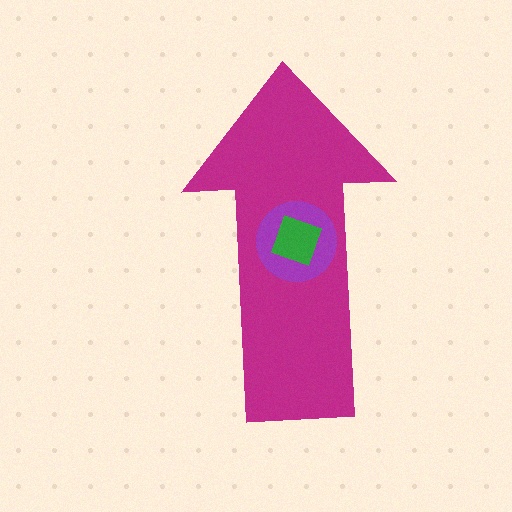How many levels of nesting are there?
3.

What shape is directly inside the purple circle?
The green square.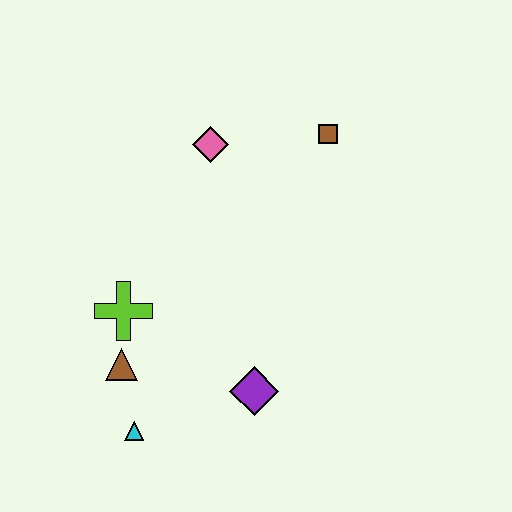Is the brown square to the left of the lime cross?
No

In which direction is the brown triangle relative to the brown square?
The brown triangle is below the brown square.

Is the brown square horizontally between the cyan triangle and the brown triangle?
No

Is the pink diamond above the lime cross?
Yes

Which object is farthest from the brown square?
The cyan triangle is farthest from the brown square.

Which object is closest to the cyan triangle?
The brown triangle is closest to the cyan triangle.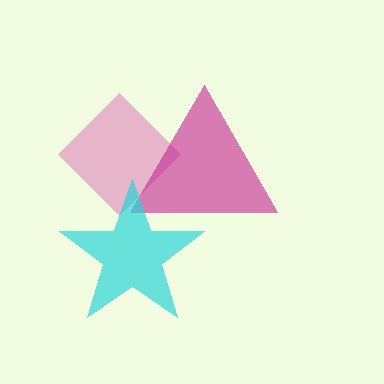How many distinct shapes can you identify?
There are 3 distinct shapes: a pink diamond, a magenta triangle, a cyan star.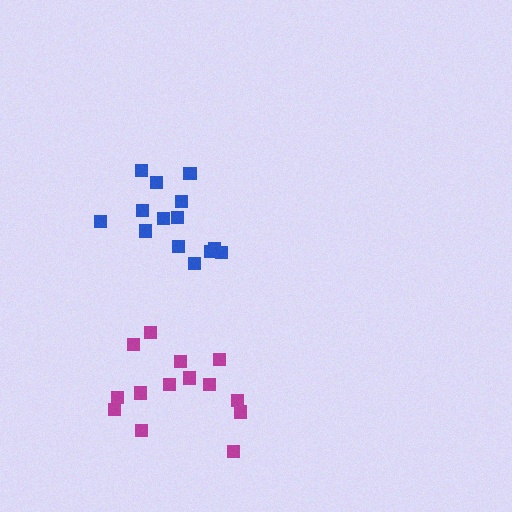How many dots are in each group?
Group 1: 14 dots, Group 2: 14 dots (28 total).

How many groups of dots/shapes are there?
There are 2 groups.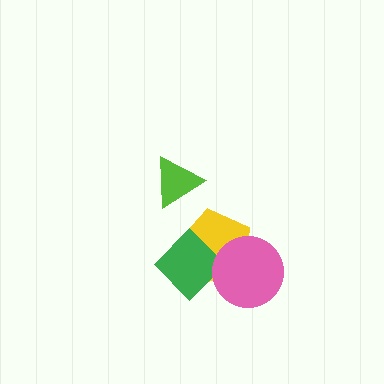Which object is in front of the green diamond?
The pink circle is in front of the green diamond.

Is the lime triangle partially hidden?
No, no other shape covers it.